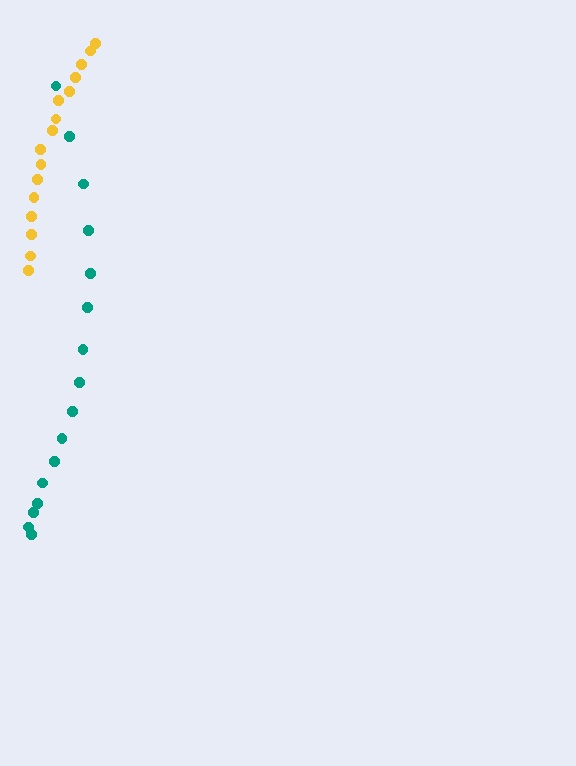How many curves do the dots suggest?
There are 2 distinct paths.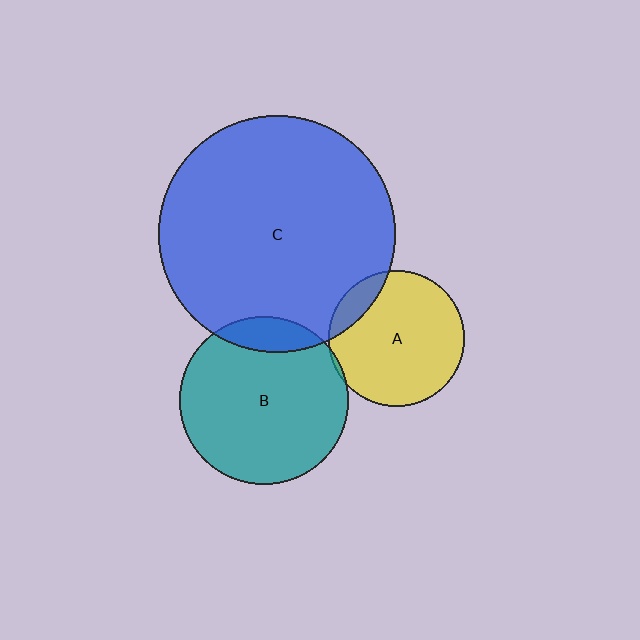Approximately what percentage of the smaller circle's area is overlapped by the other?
Approximately 5%.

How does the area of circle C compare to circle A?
Approximately 3.0 times.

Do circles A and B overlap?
Yes.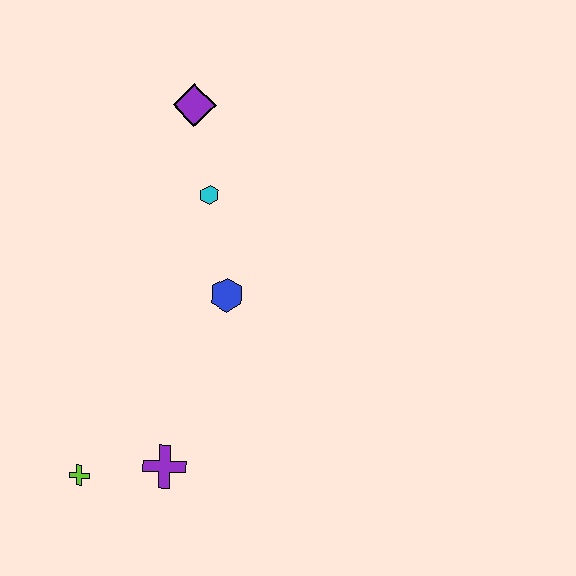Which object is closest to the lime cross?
The purple cross is closest to the lime cross.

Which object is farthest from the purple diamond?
The lime cross is farthest from the purple diamond.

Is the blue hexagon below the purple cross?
No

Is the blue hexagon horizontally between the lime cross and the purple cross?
No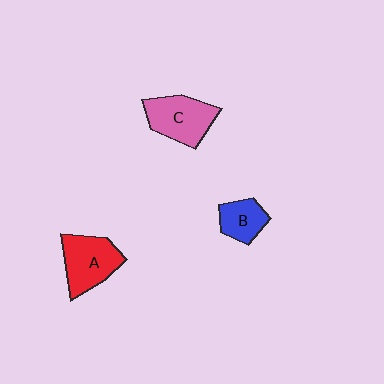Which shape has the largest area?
Shape C (pink).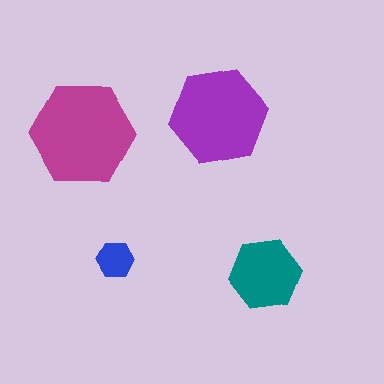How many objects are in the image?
There are 4 objects in the image.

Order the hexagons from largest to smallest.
the magenta one, the purple one, the teal one, the blue one.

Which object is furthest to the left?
The magenta hexagon is leftmost.